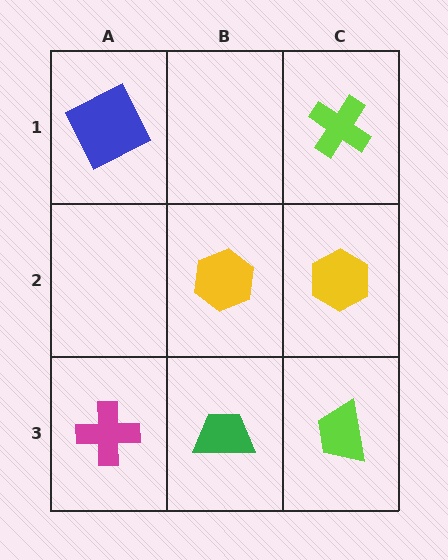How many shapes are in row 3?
3 shapes.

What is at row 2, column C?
A yellow hexagon.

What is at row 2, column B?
A yellow hexagon.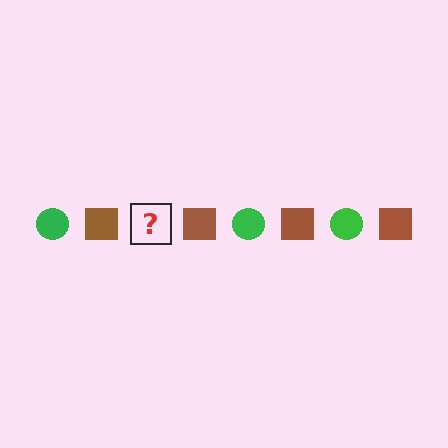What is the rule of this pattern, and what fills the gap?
The rule is that the pattern alternates between green circle and brown square. The gap should be filled with a green circle.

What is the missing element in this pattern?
The missing element is a green circle.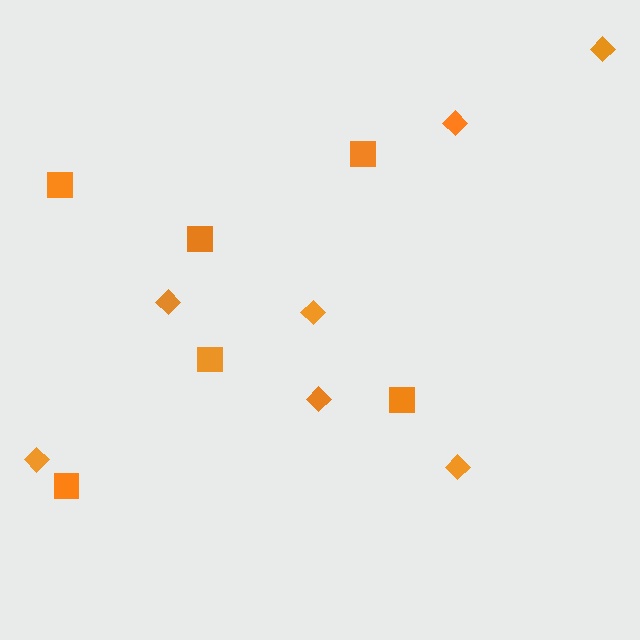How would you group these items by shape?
There are 2 groups: one group of squares (6) and one group of diamonds (7).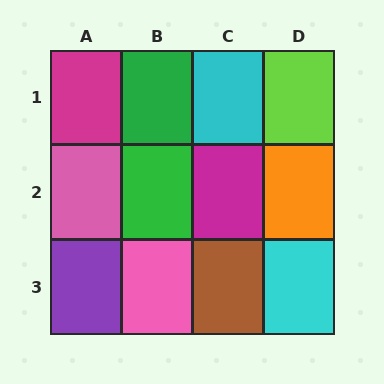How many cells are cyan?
2 cells are cyan.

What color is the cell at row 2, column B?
Green.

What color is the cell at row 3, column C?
Brown.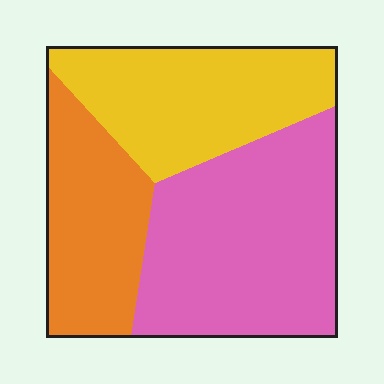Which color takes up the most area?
Pink, at roughly 45%.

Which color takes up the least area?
Orange, at roughly 25%.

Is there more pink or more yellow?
Pink.